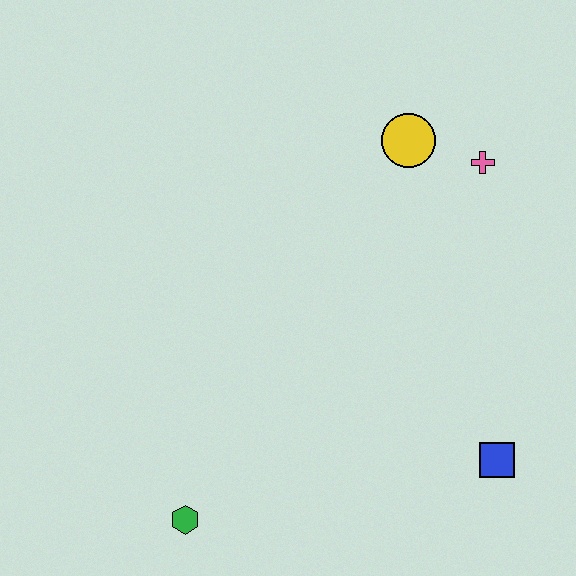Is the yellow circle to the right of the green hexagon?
Yes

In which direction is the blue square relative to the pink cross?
The blue square is below the pink cross.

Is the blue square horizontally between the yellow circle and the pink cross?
No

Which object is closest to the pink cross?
The yellow circle is closest to the pink cross.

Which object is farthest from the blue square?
The yellow circle is farthest from the blue square.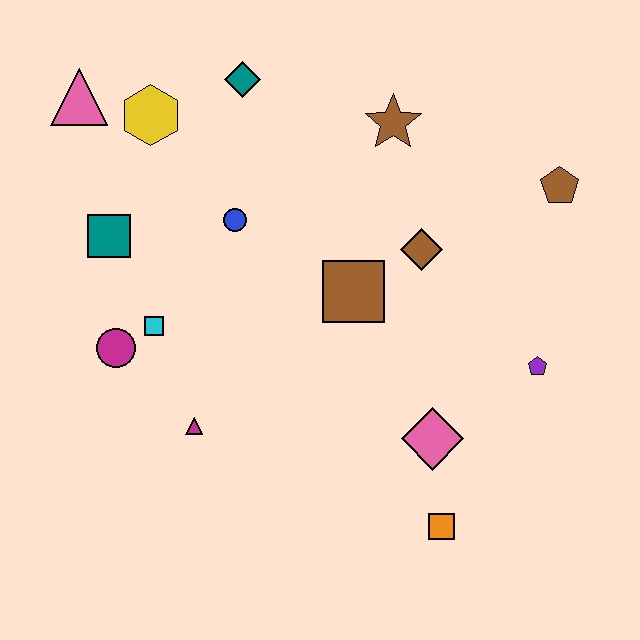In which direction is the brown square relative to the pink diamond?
The brown square is above the pink diamond.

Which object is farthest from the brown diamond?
The pink triangle is farthest from the brown diamond.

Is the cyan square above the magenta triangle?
Yes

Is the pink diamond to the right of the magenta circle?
Yes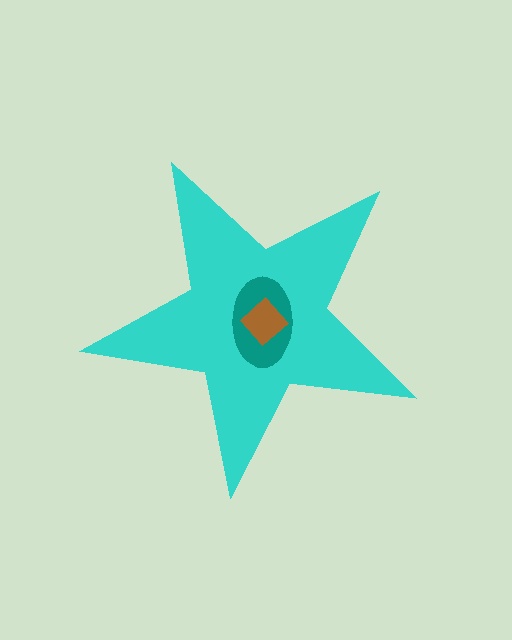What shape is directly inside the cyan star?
The teal ellipse.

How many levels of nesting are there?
3.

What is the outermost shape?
The cyan star.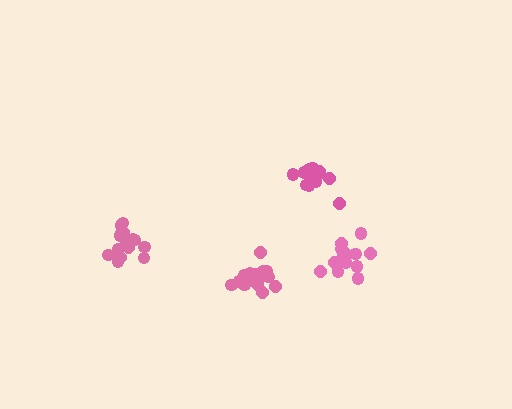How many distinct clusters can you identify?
There are 4 distinct clusters.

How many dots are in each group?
Group 1: 15 dots, Group 2: 15 dots, Group 3: 17 dots, Group 4: 15 dots (62 total).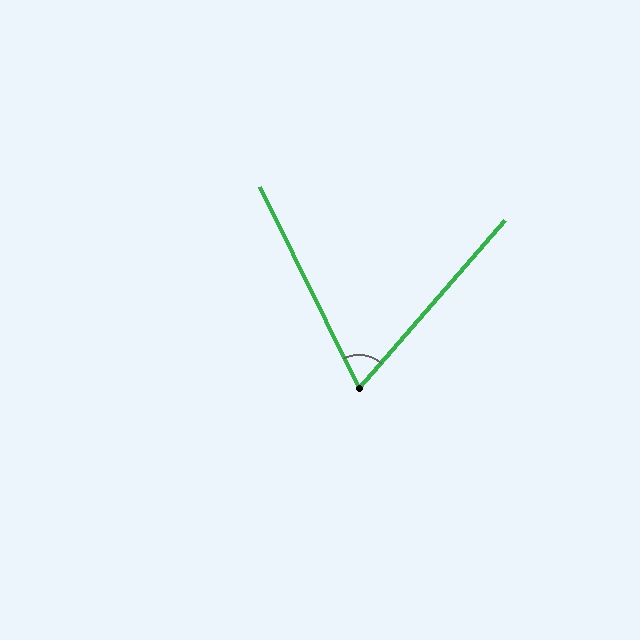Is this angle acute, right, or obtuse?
It is acute.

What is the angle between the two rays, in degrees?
Approximately 67 degrees.